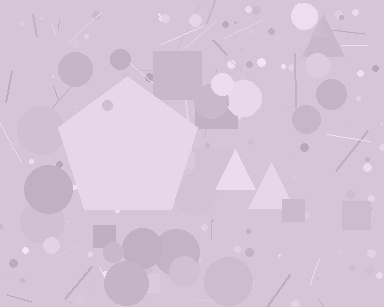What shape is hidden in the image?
A pentagon is hidden in the image.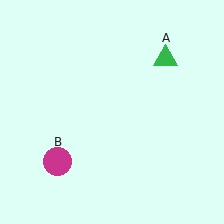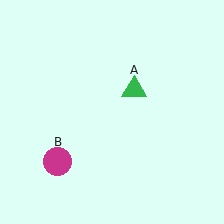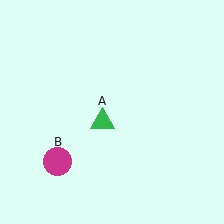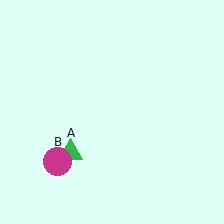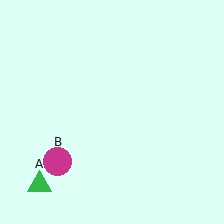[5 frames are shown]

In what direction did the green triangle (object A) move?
The green triangle (object A) moved down and to the left.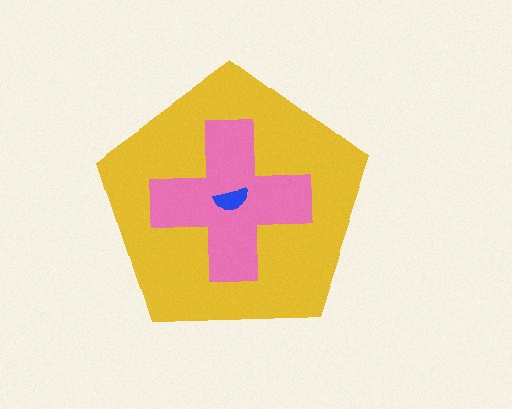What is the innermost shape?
The blue semicircle.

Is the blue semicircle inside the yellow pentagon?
Yes.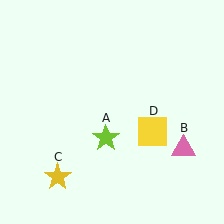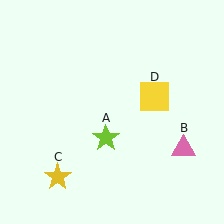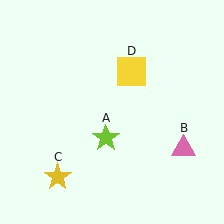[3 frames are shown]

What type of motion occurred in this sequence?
The yellow square (object D) rotated counterclockwise around the center of the scene.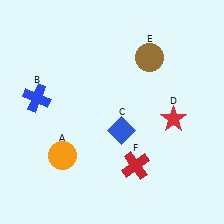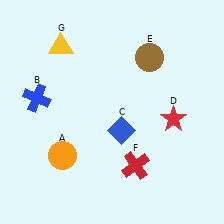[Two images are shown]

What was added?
A yellow triangle (G) was added in Image 2.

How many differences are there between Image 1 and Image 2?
There is 1 difference between the two images.